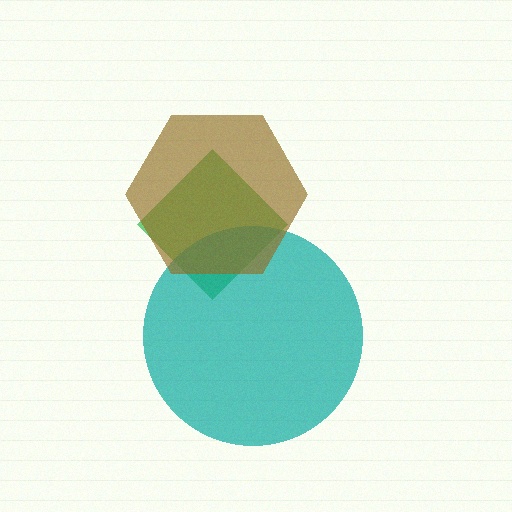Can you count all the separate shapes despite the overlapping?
Yes, there are 3 separate shapes.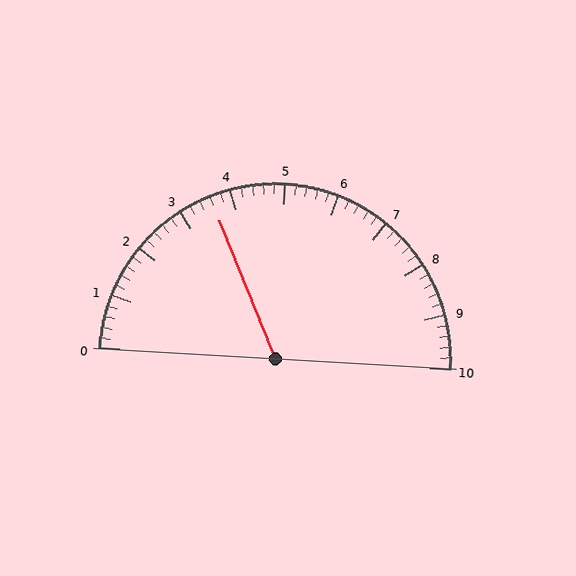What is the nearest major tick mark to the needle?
The nearest major tick mark is 4.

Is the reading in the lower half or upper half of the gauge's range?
The reading is in the lower half of the range (0 to 10).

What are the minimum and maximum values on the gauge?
The gauge ranges from 0 to 10.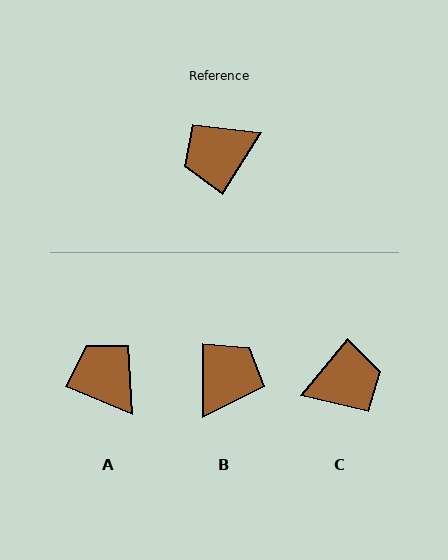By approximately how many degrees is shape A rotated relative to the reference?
Approximately 80 degrees clockwise.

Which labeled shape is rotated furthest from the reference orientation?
C, about 173 degrees away.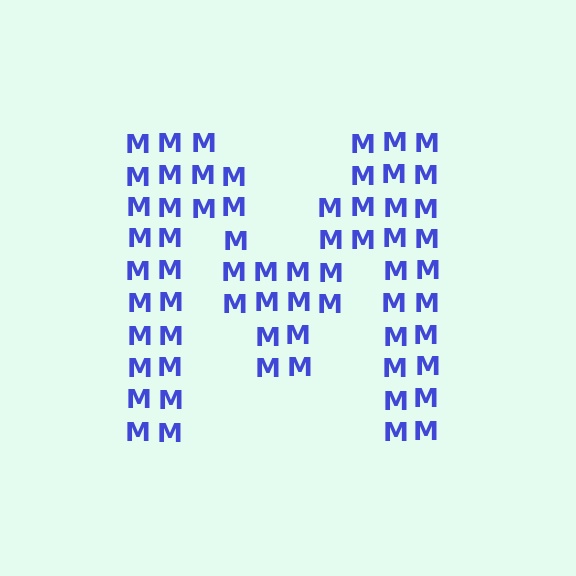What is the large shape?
The large shape is the letter M.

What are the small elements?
The small elements are letter M's.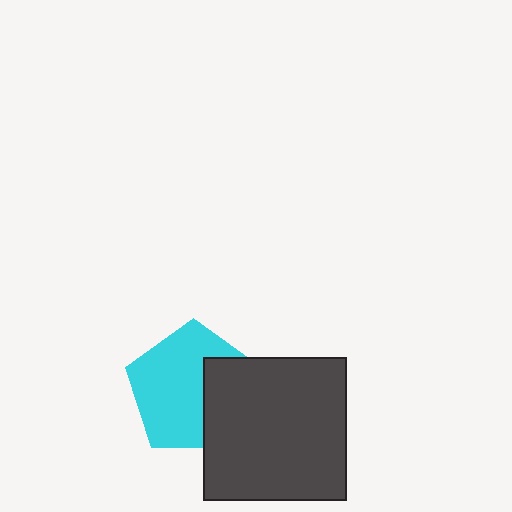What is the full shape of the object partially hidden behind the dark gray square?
The partially hidden object is a cyan pentagon.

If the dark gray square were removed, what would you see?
You would see the complete cyan pentagon.